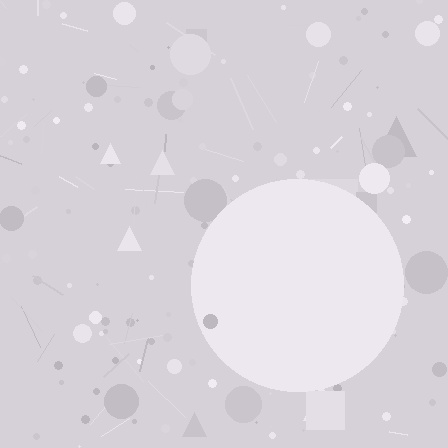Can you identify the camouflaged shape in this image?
The camouflaged shape is a circle.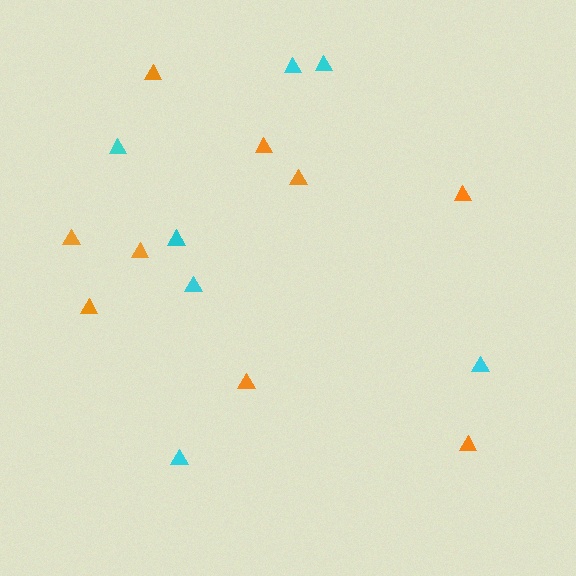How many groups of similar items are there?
There are 2 groups: one group of cyan triangles (7) and one group of orange triangles (9).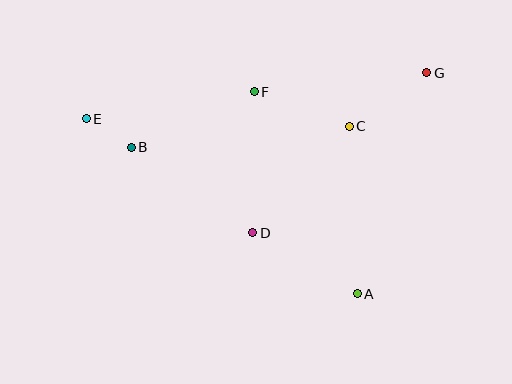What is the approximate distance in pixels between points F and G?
The distance between F and G is approximately 173 pixels.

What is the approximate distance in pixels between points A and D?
The distance between A and D is approximately 121 pixels.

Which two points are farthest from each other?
Points E and G are farthest from each other.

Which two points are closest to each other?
Points B and E are closest to each other.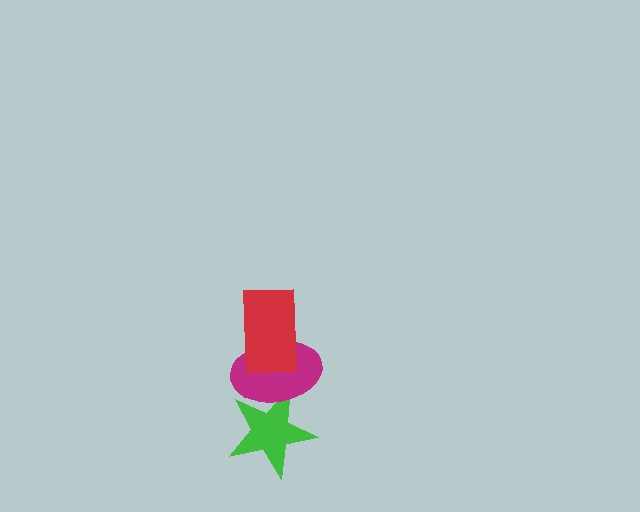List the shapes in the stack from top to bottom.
From top to bottom: the red rectangle, the magenta ellipse, the green star.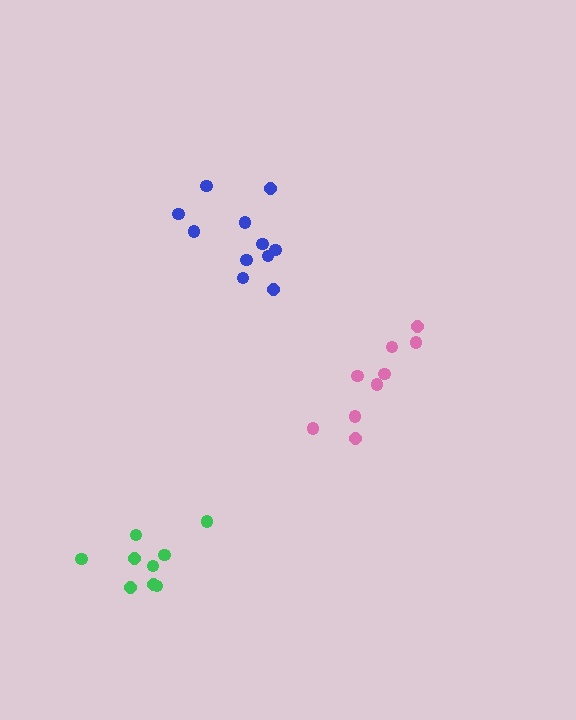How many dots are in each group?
Group 1: 11 dots, Group 2: 9 dots, Group 3: 9 dots (29 total).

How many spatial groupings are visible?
There are 3 spatial groupings.